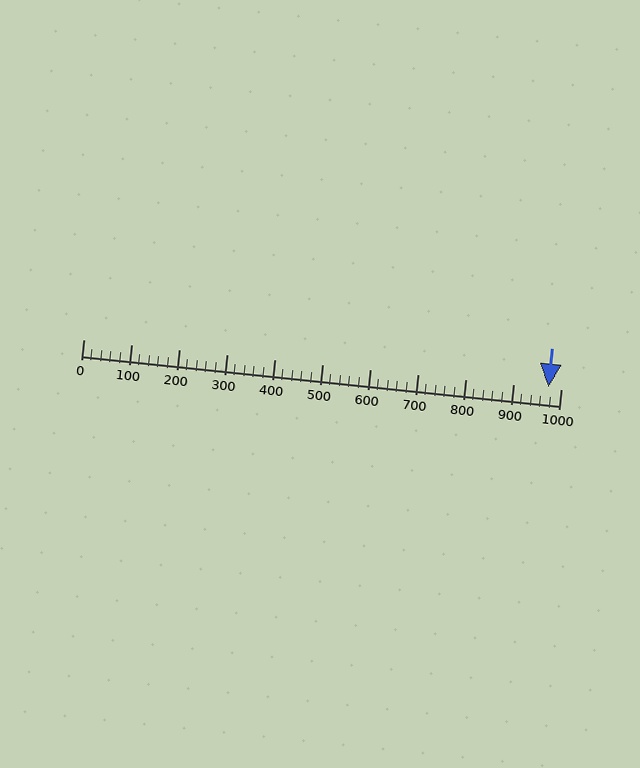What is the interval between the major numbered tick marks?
The major tick marks are spaced 100 units apart.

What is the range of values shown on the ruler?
The ruler shows values from 0 to 1000.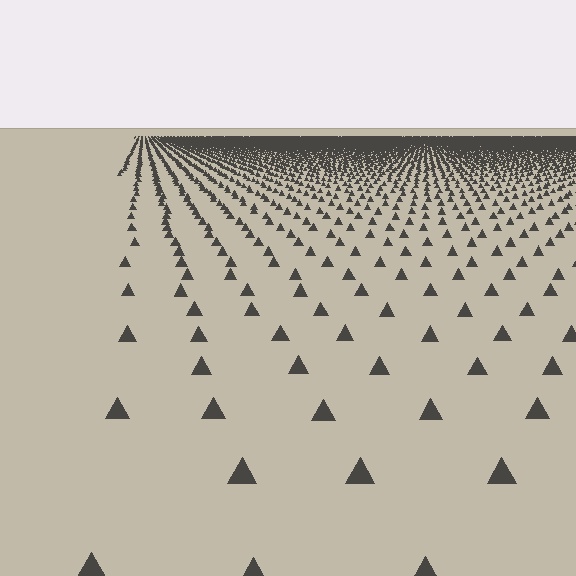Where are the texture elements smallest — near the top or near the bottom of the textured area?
Near the top.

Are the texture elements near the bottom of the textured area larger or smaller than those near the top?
Larger. Near the bottom, elements are closer to the viewer and appear at a bigger on-screen size.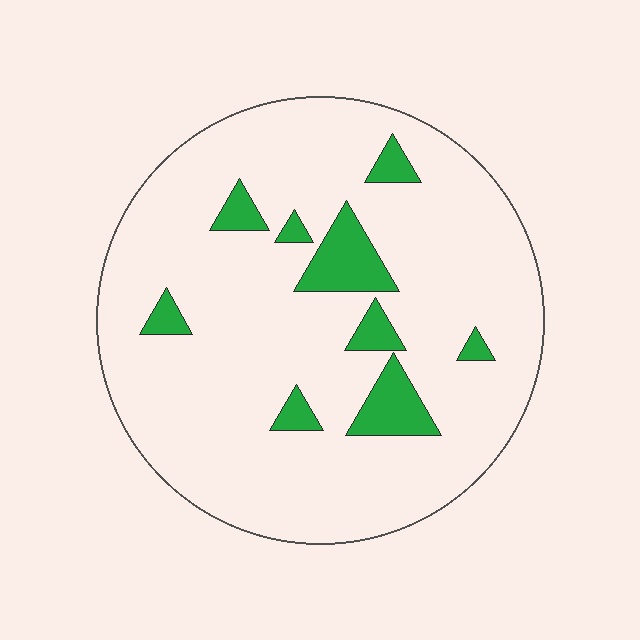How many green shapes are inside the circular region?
9.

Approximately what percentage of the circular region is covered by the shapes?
Approximately 10%.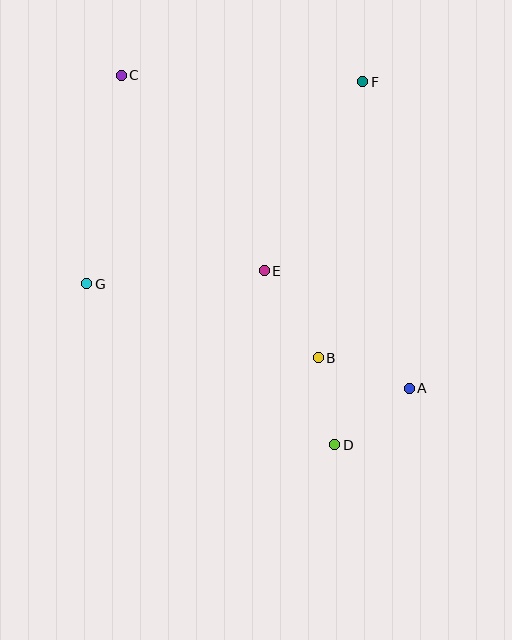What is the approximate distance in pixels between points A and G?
The distance between A and G is approximately 339 pixels.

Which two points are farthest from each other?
Points C and D are farthest from each other.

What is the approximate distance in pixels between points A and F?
The distance between A and F is approximately 310 pixels.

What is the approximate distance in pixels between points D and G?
The distance between D and G is approximately 295 pixels.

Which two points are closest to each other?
Points B and D are closest to each other.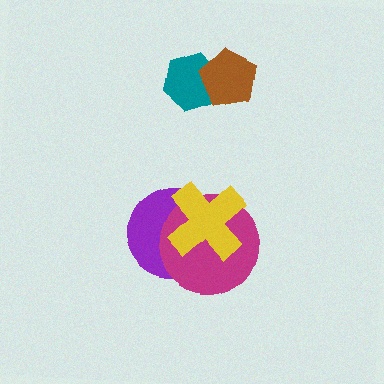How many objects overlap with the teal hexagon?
1 object overlaps with the teal hexagon.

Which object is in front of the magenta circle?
The yellow cross is in front of the magenta circle.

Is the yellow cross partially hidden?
No, no other shape covers it.